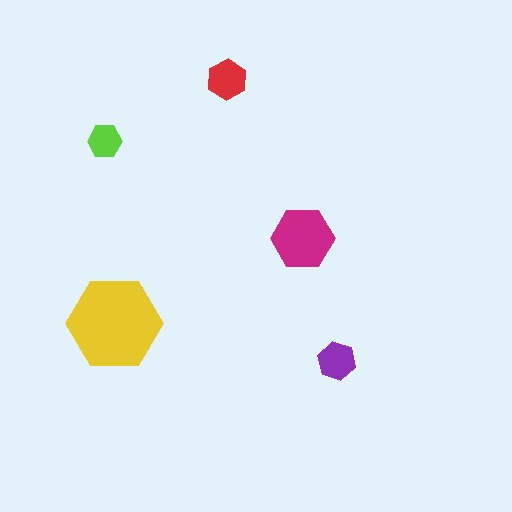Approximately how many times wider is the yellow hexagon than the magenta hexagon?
About 1.5 times wider.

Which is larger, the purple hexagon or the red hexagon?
The red one.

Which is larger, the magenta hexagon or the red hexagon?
The magenta one.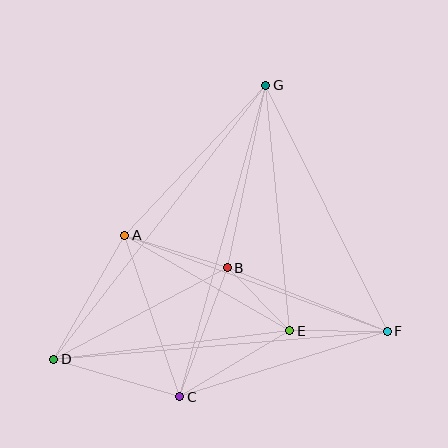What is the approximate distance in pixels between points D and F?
The distance between D and F is approximately 335 pixels.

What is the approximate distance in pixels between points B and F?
The distance between B and F is approximately 172 pixels.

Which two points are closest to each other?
Points B and E are closest to each other.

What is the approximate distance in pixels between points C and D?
The distance between C and D is approximately 131 pixels.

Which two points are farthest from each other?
Points D and G are farthest from each other.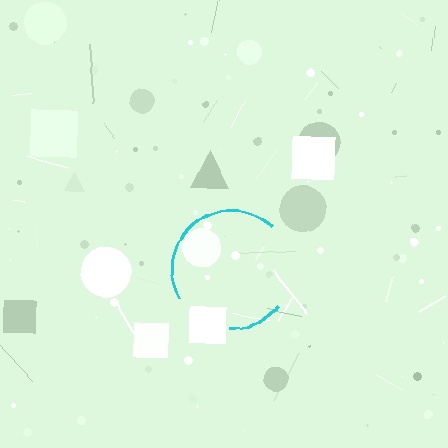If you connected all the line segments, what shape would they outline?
They would outline a circle.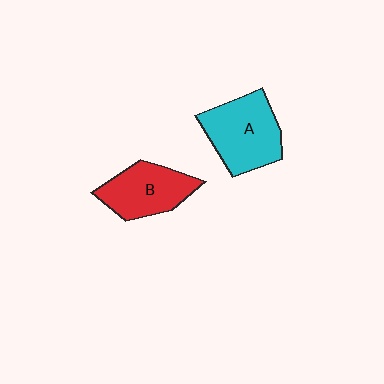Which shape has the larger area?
Shape A (cyan).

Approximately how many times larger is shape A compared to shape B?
Approximately 1.2 times.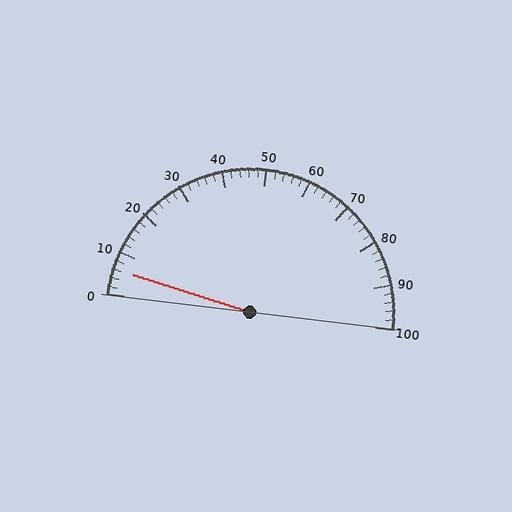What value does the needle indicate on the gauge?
The needle indicates approximately 6.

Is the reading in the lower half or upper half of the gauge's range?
The reading is in the lower half of the range (0 to 100).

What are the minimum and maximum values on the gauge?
The gauge ranges from 0 to 100.